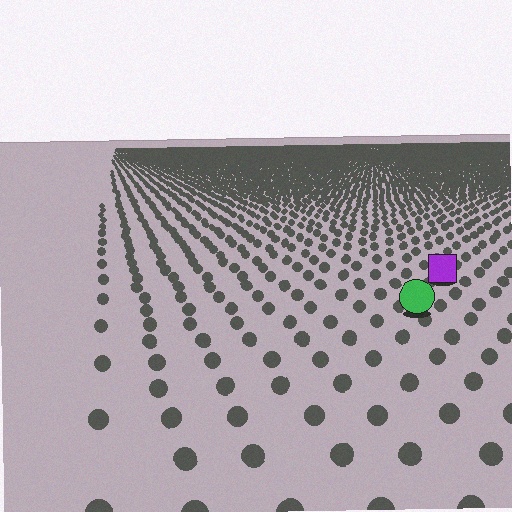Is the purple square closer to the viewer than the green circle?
No. The green circle is closer — you can tell from the texture gradient: the ground texture is coarser near it.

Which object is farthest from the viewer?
The purple square is farthest from the viewer. It appears smaller and the ground texture around it is denser.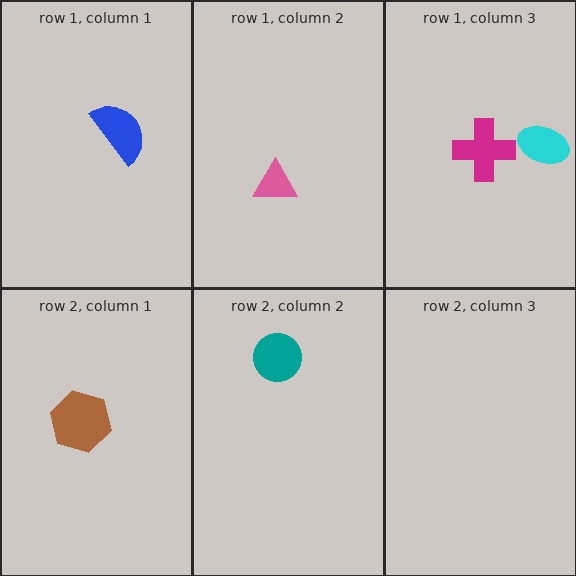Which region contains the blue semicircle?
The row 1, column 1 region.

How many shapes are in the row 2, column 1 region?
1.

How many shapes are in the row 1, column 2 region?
1.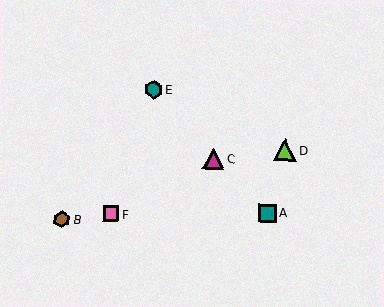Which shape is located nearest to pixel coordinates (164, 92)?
The teal hexagon (labeled E) at (153, 89) is nearest to that location.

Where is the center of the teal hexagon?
The center of the teal hexagon is at (153, 89).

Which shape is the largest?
The lime triangle (labeled D) is the largest.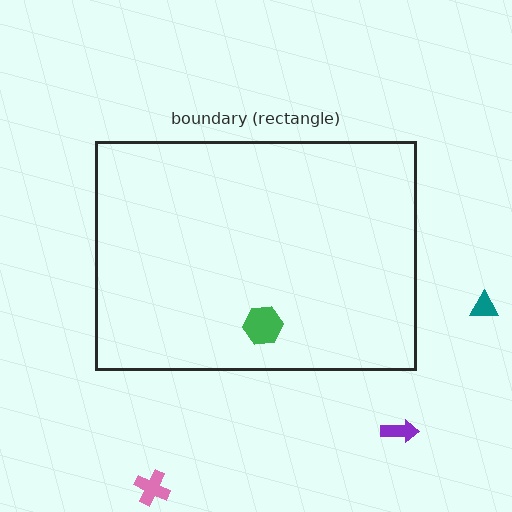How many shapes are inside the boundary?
1 inside, 3 outside.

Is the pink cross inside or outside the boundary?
Outside.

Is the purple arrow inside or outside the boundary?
Outside.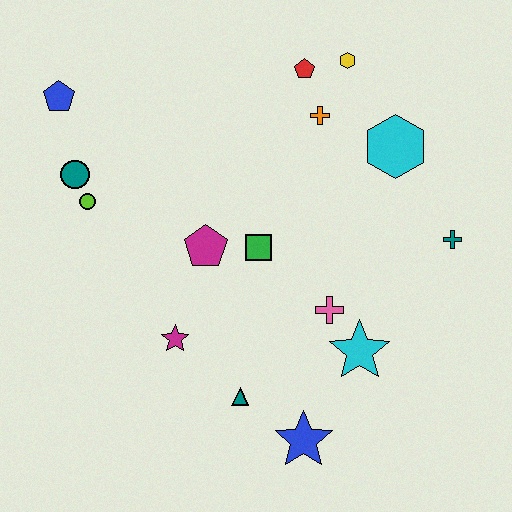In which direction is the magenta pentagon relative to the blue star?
The magenta pentagon is above the blue star.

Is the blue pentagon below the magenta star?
No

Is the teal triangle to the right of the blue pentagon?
Yes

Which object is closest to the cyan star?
The pink cross is closest to the cyan star.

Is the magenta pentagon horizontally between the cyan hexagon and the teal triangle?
No